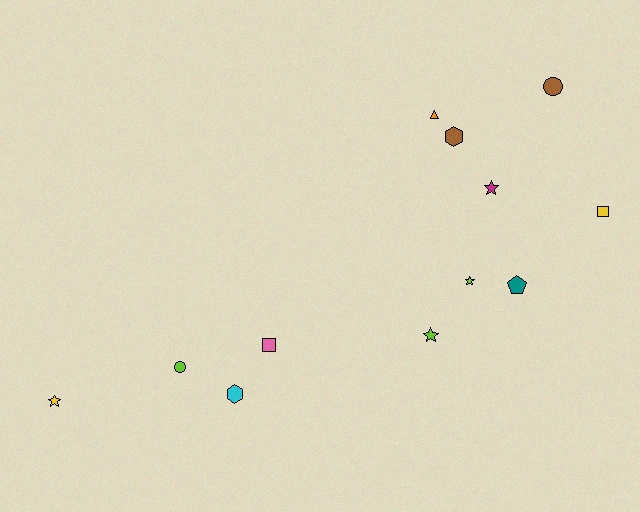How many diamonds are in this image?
There are no diamonds.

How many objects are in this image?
There are 12 objects.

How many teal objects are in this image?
There is 1 teal object.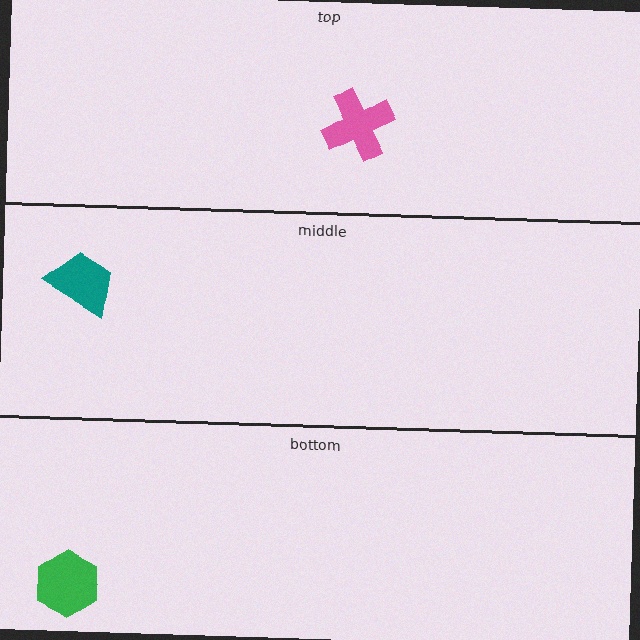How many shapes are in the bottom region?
1.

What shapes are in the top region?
The pink cross.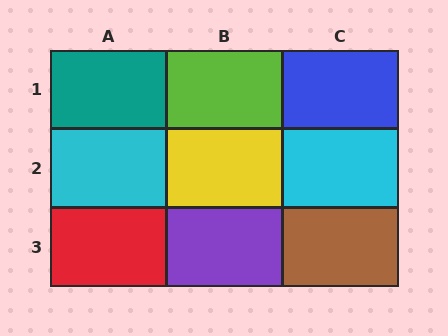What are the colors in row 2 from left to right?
Cyan, yellow, cyan.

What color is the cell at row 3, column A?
Red.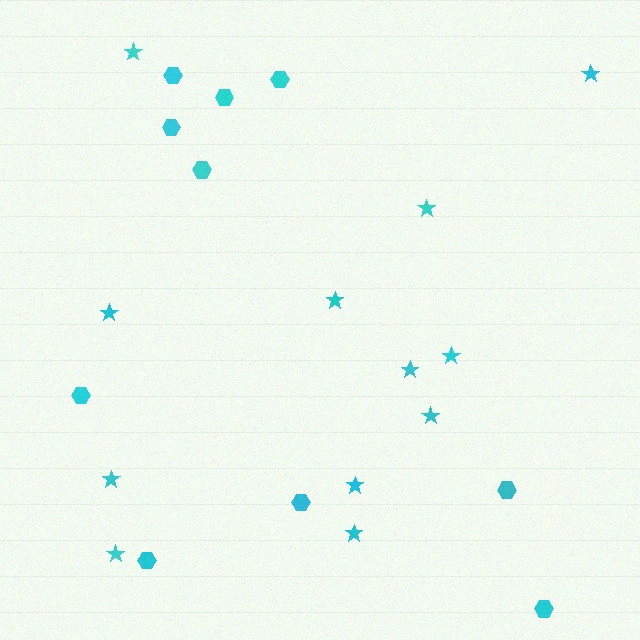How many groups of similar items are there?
There are 2 groups: one group of hexagons (10) and one group of stars (12).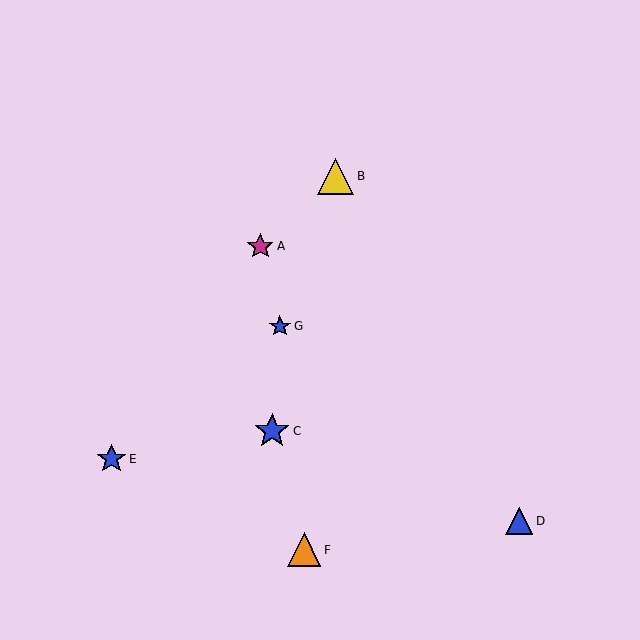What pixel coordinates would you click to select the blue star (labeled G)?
Click at (280, 326) to select the blue star G.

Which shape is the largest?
The yellow triangle (labeled B) is the largest.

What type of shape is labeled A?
Shape A is a magenta star.